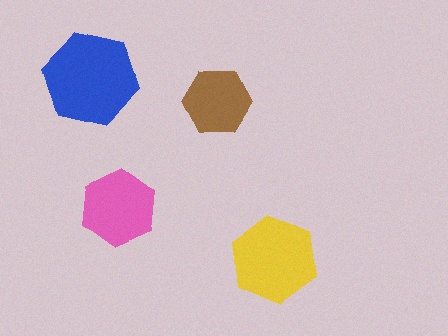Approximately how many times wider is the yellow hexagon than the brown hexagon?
About 1.5 times wider.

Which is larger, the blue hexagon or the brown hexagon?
The blue one.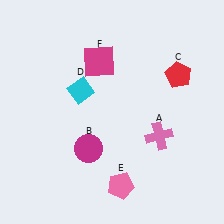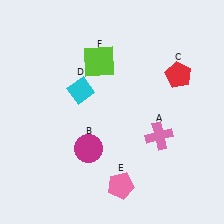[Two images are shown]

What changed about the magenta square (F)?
In Image 1, F is magenta. In Image 2, it changed to lime.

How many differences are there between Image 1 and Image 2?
There is 1 difference between the two images.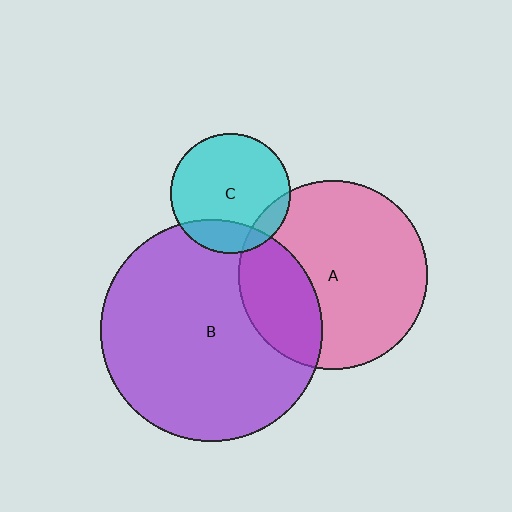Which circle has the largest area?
Circle B (purple).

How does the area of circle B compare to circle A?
Approximately 1.4 times.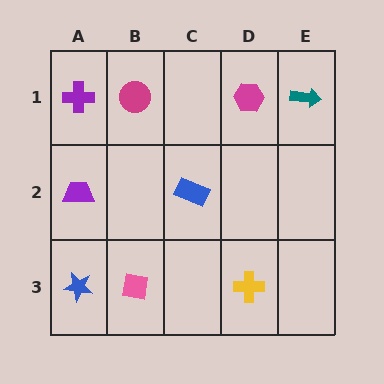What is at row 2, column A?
A purple trapezoid.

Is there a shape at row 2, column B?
No, that cell is empty.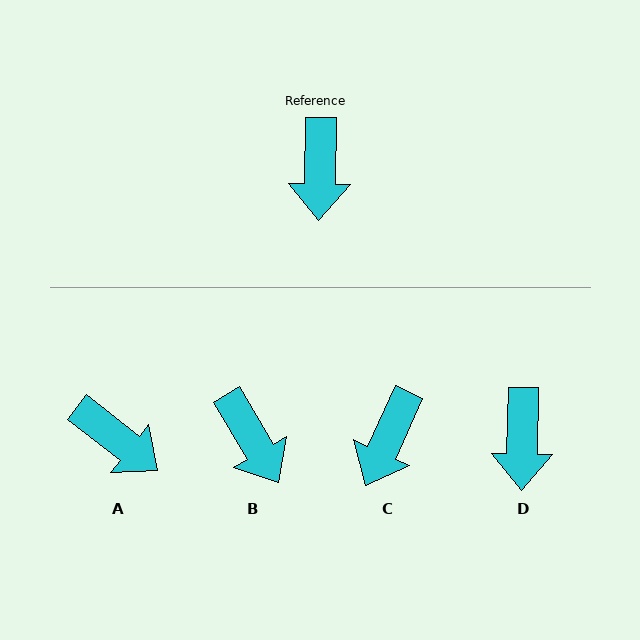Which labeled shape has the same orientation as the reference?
D.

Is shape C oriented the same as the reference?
No, it is off by about 24 degrees.